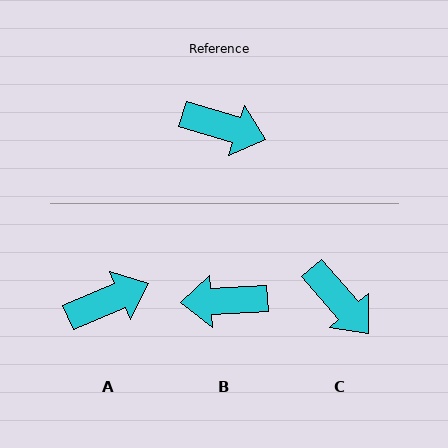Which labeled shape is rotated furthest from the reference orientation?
B, about 161 degrees away.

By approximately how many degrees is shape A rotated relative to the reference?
Approximately 40 degrees counter-clockwise.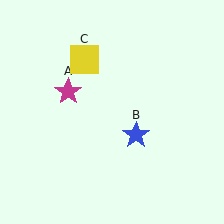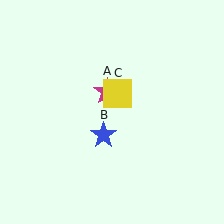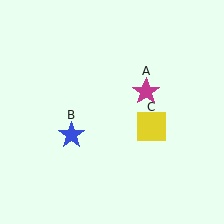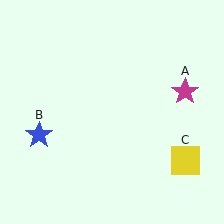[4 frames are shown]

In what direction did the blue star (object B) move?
The blue star (object B) moved left.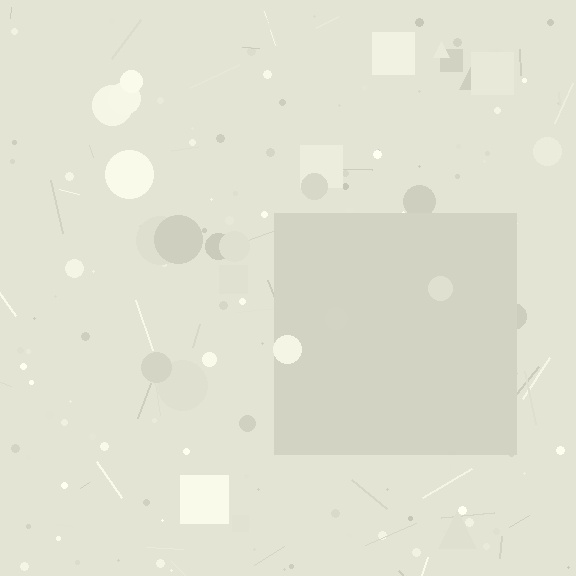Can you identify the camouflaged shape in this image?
The camouflaged shape is a square.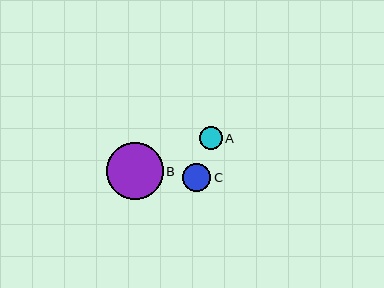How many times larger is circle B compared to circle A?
Circle B is approximately 2.5 times the size of circle A.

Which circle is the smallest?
Circle A is the smallest with a size of approximately 23 pixels.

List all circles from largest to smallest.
From largest to smallest: B, C, A.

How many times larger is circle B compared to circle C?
Circle B is approximately 2.0 times the size of circle C.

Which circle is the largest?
Circle B is the largest with a size of approximately 57 pixels.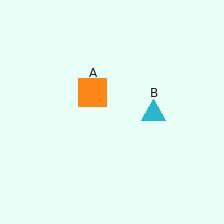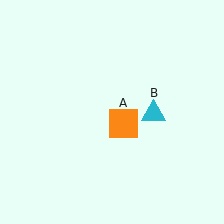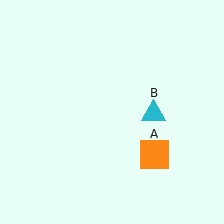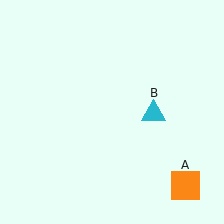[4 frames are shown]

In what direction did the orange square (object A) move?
The orange square (object A) moved down and to the right.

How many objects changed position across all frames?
1 object changed position: orange square (object A).